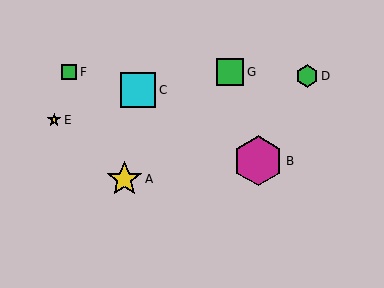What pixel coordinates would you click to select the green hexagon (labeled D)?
Click at (307, 76) to select the green hexagon D.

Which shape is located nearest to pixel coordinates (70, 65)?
The green square (labeled F) at (69, 72) is nearest to that location.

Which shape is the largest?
The magenta hexagon (labeled B) is the largest.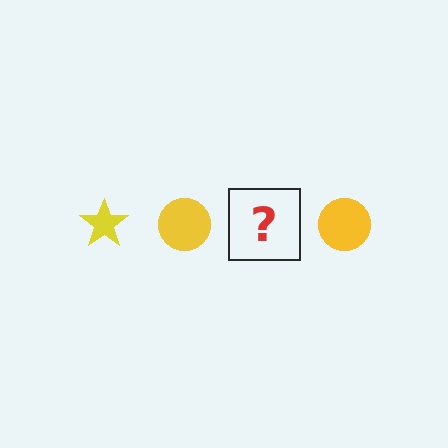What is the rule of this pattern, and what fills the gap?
The rule is that the pattern cycles through star, circle shapes in yellow. The gap should be filled with a yellow star.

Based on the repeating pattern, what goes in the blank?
The blank should be a yellow star.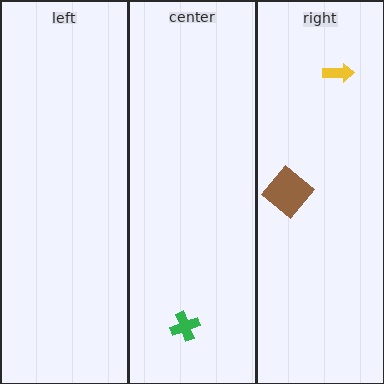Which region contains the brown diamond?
The right region.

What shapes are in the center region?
The green cross.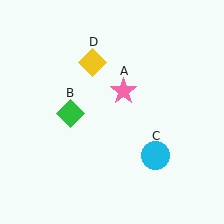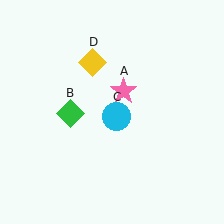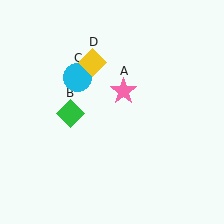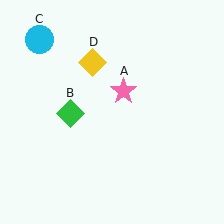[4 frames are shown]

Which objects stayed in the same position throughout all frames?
Pink star (object A) and green diamond (object B) and yellow diamond (object D) remained stationary.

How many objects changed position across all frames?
1 object changed position: cyan circle (object C).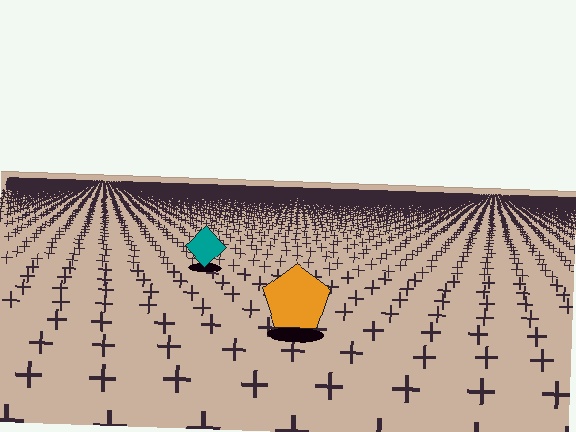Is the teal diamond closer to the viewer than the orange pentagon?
No. The orange pentagon is closer — you can tell from the texture gradient: the ground texture is coarser near it.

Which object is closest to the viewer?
The orange pentagon is closest. The texture marks near it are larger and more spread out.